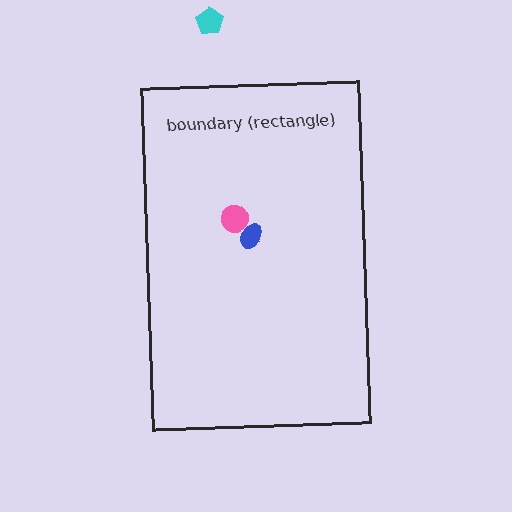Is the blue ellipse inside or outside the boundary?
Inside.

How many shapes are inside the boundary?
2 inside, 1 outside.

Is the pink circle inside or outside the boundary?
Inside.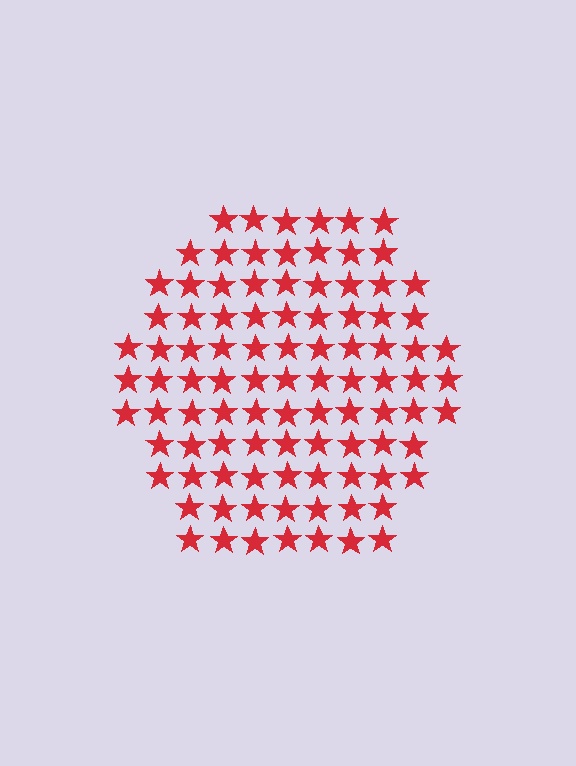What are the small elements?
The small elements are stars.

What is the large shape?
The large shape is a hexagon.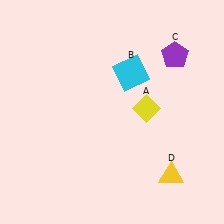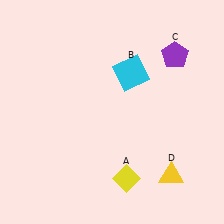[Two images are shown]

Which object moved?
The yellow diamond (A) moved down.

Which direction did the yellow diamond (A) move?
The yellow diamond (A) moved down.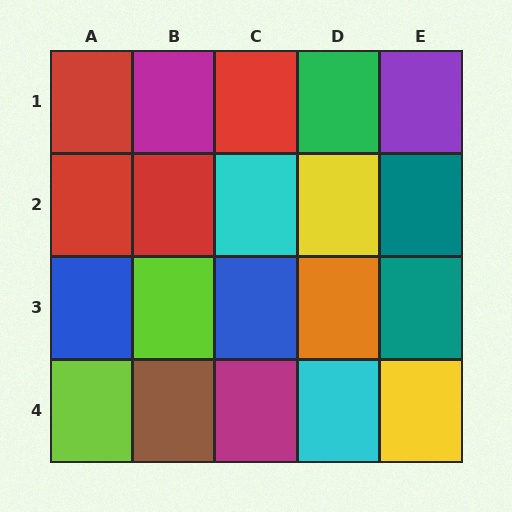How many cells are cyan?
2 cells are cyan.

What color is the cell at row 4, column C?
Magenta.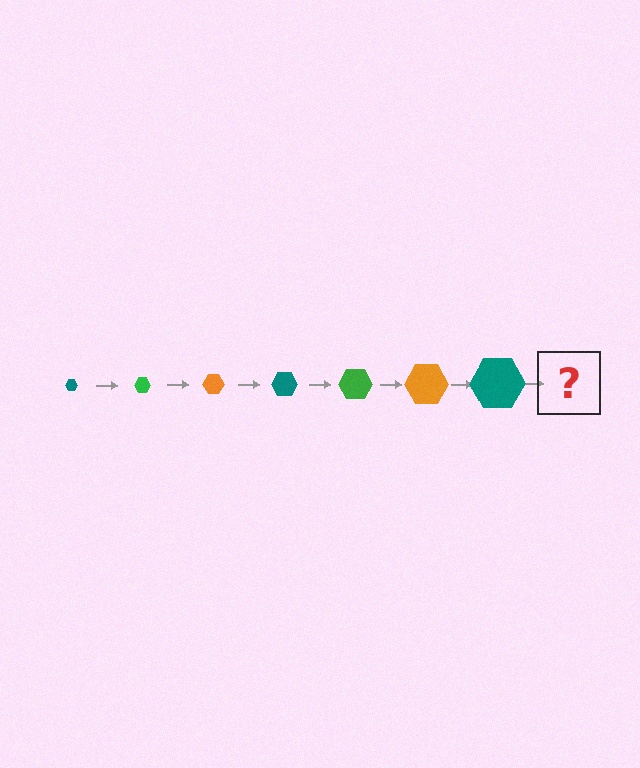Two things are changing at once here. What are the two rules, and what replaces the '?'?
The two rules are that the hexagon grows larger each step and the color cycles through teal, green, and orange. The '?' should be a green hexagon, larger than the previous one.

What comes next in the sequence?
The next element should be a green hexagon, larger than the previous one.